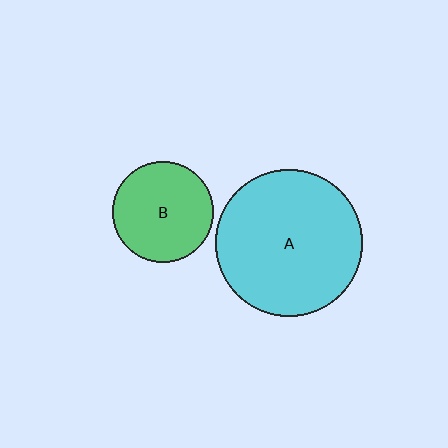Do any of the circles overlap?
No, none of the circles overlap.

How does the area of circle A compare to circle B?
Approximately 2.1 times.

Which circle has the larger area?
Circle A (cyan).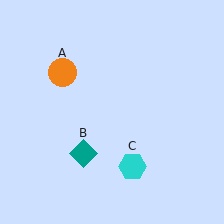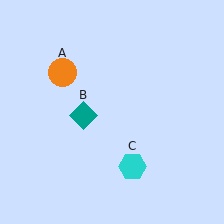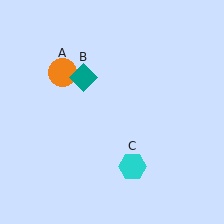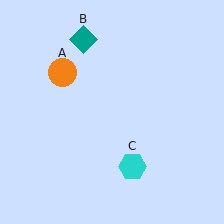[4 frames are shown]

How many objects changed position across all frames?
1 object changed position: teal diamond (object B).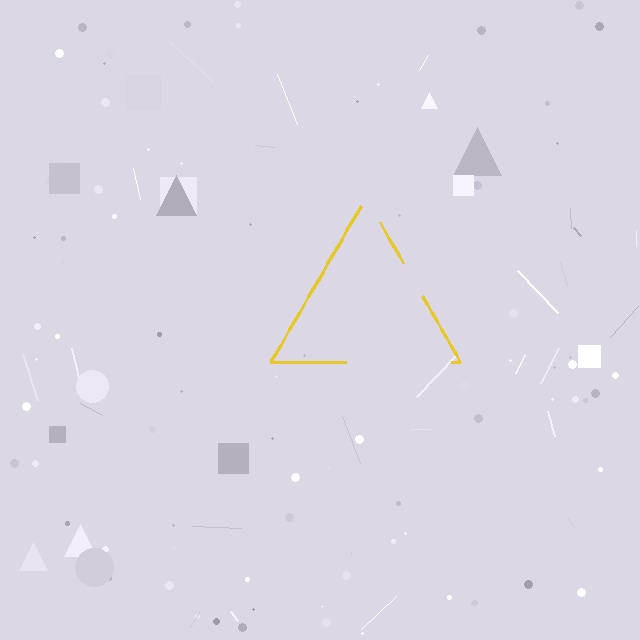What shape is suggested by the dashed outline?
The dashed outline suggests a triangle.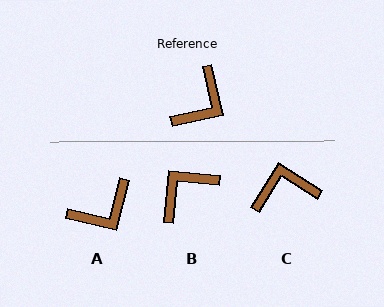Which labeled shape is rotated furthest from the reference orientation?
B, about 162 degrees away.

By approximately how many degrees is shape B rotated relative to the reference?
Approximately 162 degrees counter-clockwise.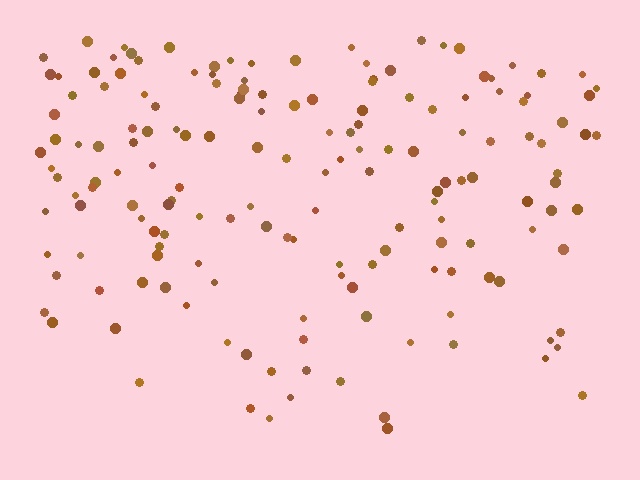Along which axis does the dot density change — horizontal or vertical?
Vertical.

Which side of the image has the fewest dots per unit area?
The bottom.